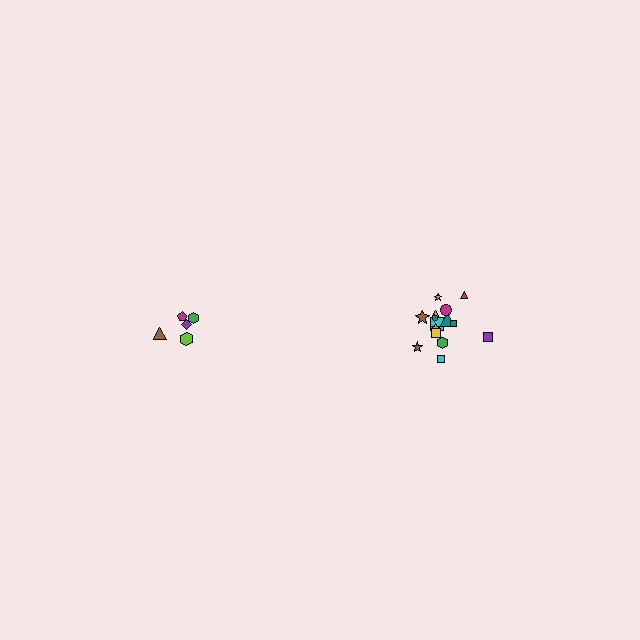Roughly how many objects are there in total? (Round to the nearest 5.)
Roughly 20 objects in total.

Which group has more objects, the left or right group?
The right group.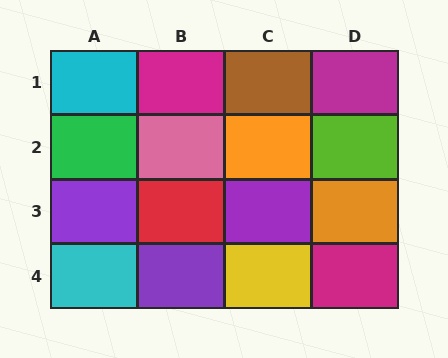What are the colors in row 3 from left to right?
Purple, red, purple, orange.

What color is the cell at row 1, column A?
Cyan.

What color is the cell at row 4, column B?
Purple.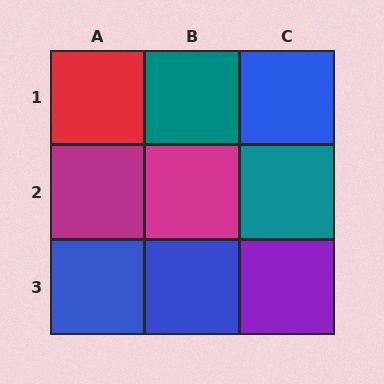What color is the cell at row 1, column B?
Teal.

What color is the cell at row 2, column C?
Teal.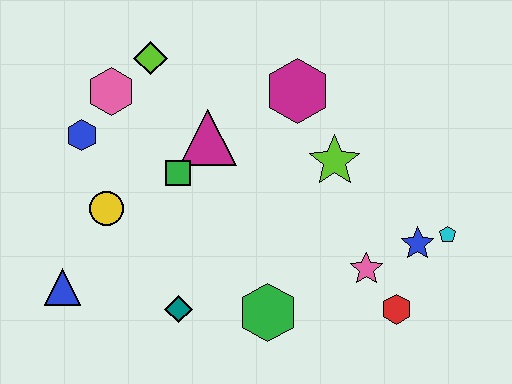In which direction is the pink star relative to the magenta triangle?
The pink star is to the right of the magenta triangle.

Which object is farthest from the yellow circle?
The cyan pentagon is farthest from the yellow circle.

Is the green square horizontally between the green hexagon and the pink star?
No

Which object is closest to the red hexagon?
The pink star is closest to the red hexagon.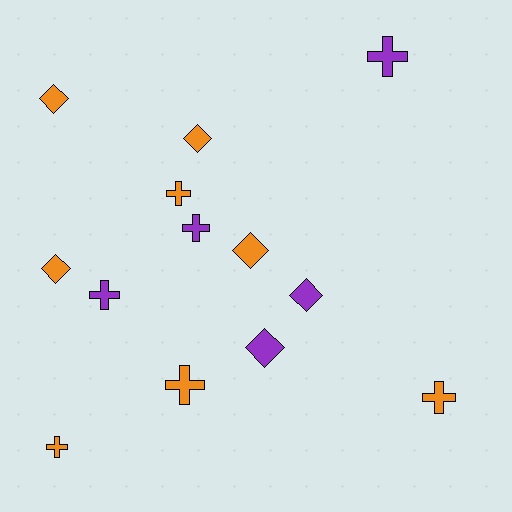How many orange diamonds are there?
There are 4 orange diamonds.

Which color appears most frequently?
Orange, with 8 objects.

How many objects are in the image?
There are 13 objects.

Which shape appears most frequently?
Cross, with 7 objects.